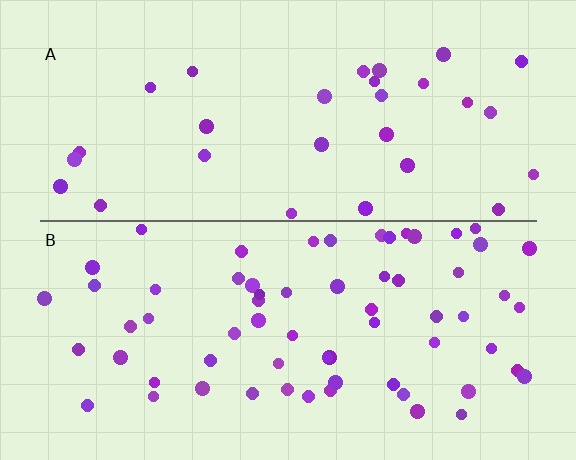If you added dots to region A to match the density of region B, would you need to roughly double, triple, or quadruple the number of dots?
Approximately double.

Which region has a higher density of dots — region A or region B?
B (the bottom).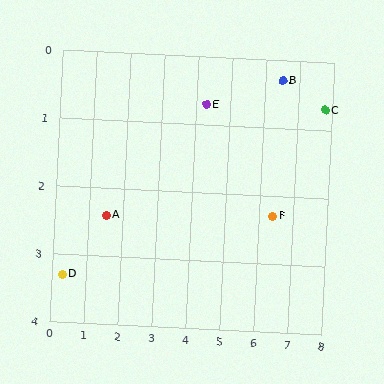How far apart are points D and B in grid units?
Points D and B are about 6.9 grid units apart.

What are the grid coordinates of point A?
Point A is at approximately (1.5, 2.4).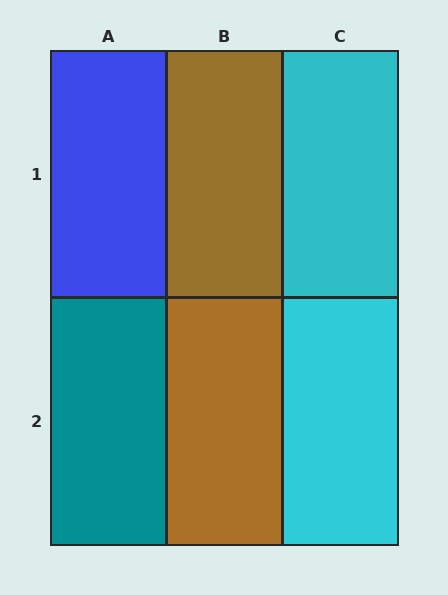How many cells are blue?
1 cell is blue.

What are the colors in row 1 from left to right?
Blue, brown, cyan.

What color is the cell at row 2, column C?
Cyan.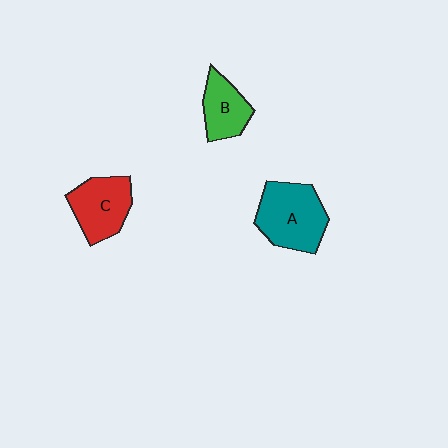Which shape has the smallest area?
Shape B (green).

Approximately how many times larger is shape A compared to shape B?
Approximately 1.6 times.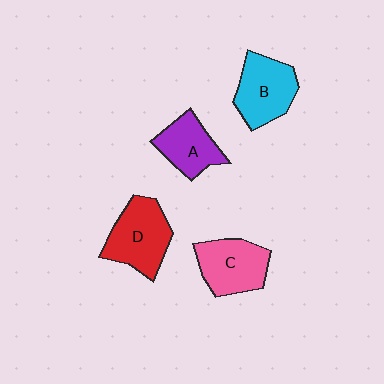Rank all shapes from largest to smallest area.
From largest to smallest: D (red), B (cyan), C (pink), A (purple).